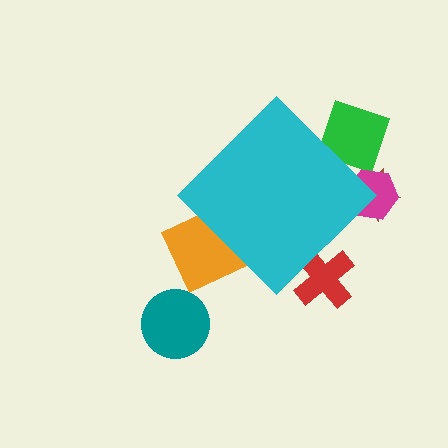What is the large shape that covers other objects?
A cyan diamond.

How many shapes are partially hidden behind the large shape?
5 shapes are partially hidden.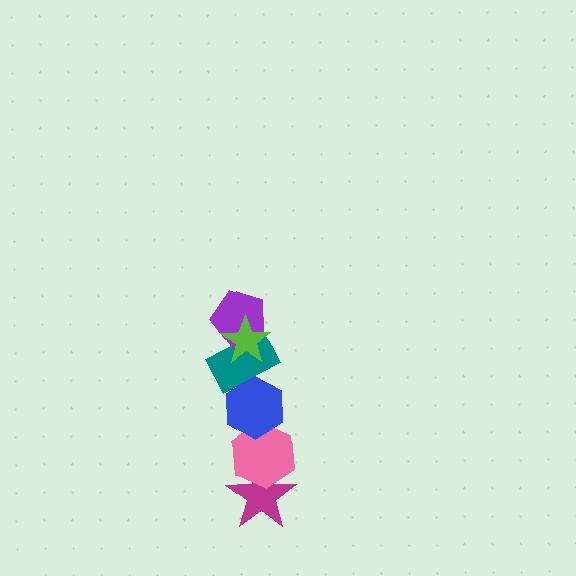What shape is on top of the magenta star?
The pink hexagon is on top of the magenta star.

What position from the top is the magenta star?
The magenta star is 6th from the top.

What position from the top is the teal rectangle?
The teal rectangle is 3rd from the top.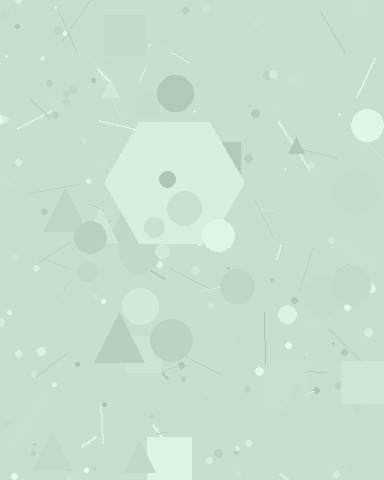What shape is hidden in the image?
A hexagon is hidden in the image.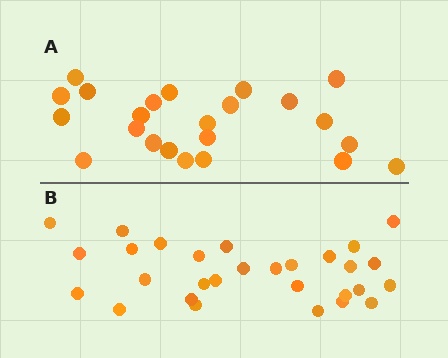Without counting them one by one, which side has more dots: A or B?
Region B (the bottom region) has more dots.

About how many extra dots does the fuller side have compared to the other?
Region B has about 6 more dots than region A.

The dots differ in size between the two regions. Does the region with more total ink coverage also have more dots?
No. Region A has more total ink coverage because its dots are larger, but region B actually contains more individual dots. Total area can be misleading — the number of items is what matters here.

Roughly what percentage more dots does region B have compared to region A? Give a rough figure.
About 25% more.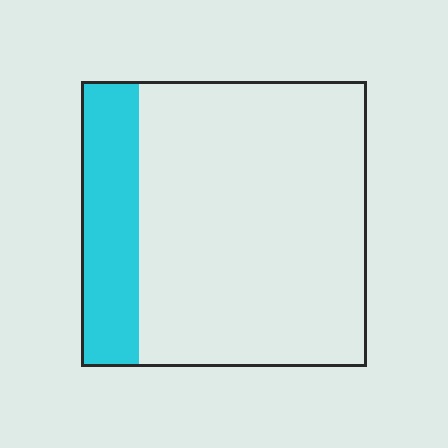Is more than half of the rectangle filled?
No.